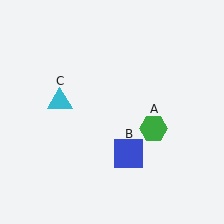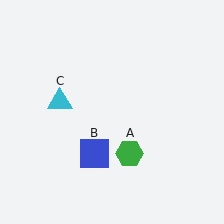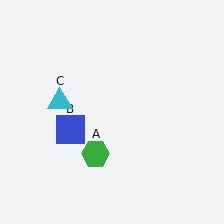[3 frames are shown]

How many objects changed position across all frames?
2 objects changed position: green hexagon (object A), blue square (object B).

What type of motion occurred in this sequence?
The green hexagon (object A), blue square (object B) rotated clockwise around the center of the scene.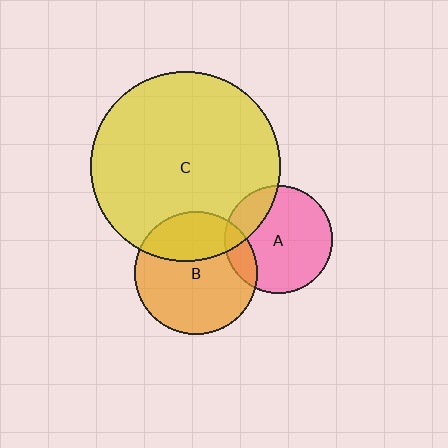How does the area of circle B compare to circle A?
Approximately 1.3 times.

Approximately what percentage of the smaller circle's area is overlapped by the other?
Approximately 20%.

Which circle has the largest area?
Circle C (yellow).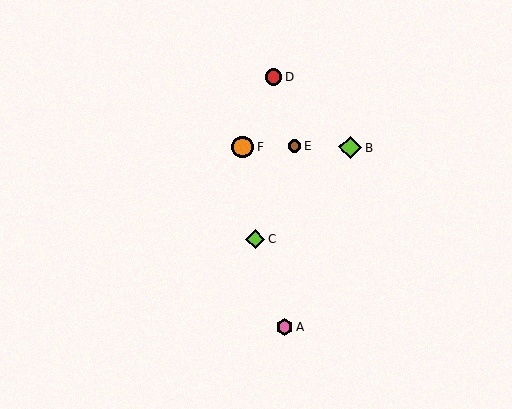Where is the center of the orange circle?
The center of the orange circle is at (243, 147).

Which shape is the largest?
The lime diamond (labeled B) is the largest.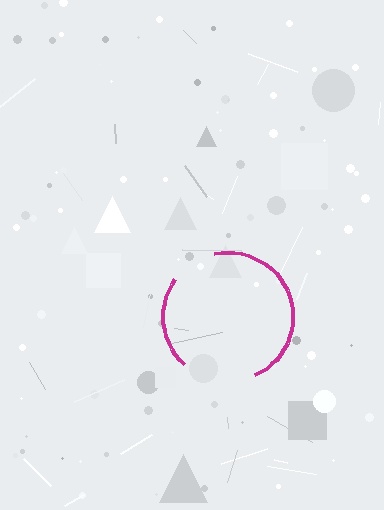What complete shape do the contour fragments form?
The contour fragments form a circle.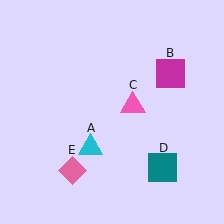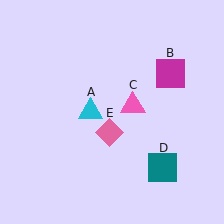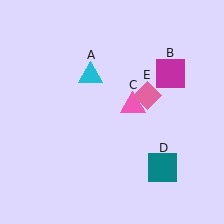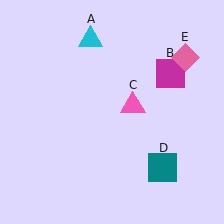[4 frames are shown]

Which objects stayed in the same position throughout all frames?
Magenta square (object B) and pink triangle (object C) and teal square (object D) remained stationary.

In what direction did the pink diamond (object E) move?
The pink diamond (object E) moved up and to the right.